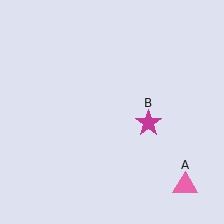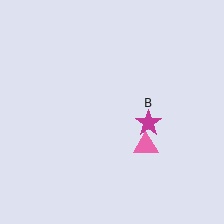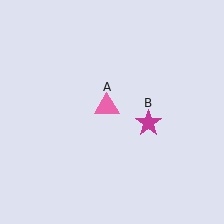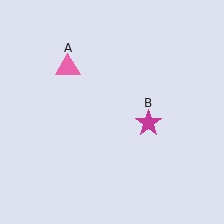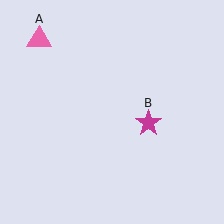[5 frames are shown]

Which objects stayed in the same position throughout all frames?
Magenta star (object B) remained stationary.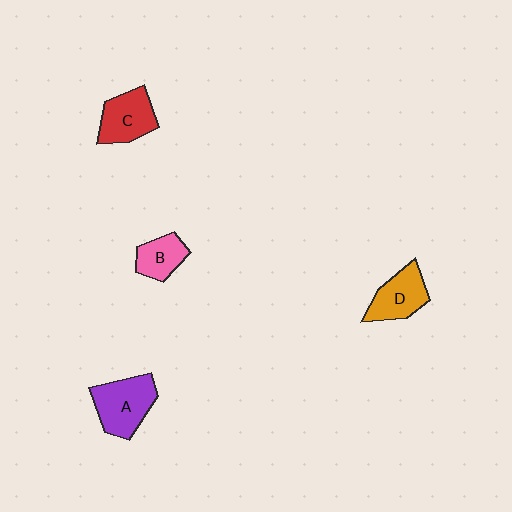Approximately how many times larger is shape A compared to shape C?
Approximately 1.2 times.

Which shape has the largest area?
Shape A (purple).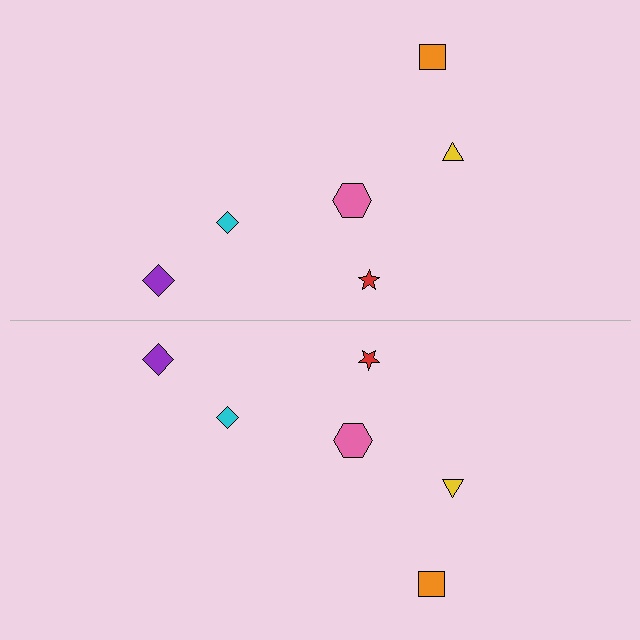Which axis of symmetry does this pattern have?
The pattern has a horizontal axis of symmetry running through the center of the image.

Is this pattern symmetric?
Yes, this pattern has bilateral (reflection) symmetry.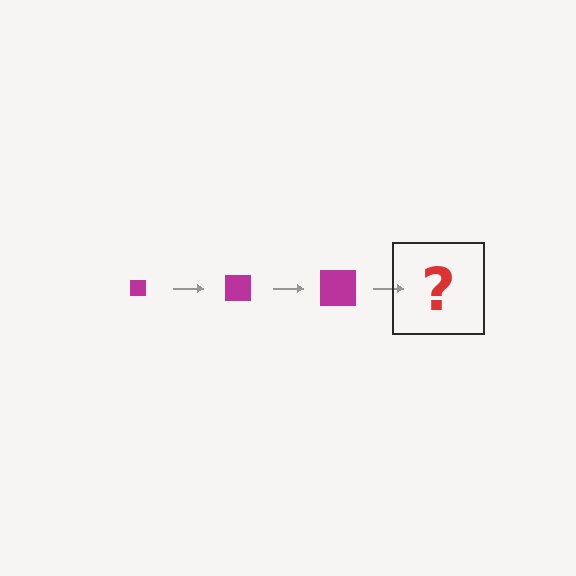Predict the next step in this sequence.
The next step is a magenta square, larger than the previous one.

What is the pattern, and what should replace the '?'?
The pattern is that the square gets progressively larger each step. The '?' should be a magenta square, larger than the previous one.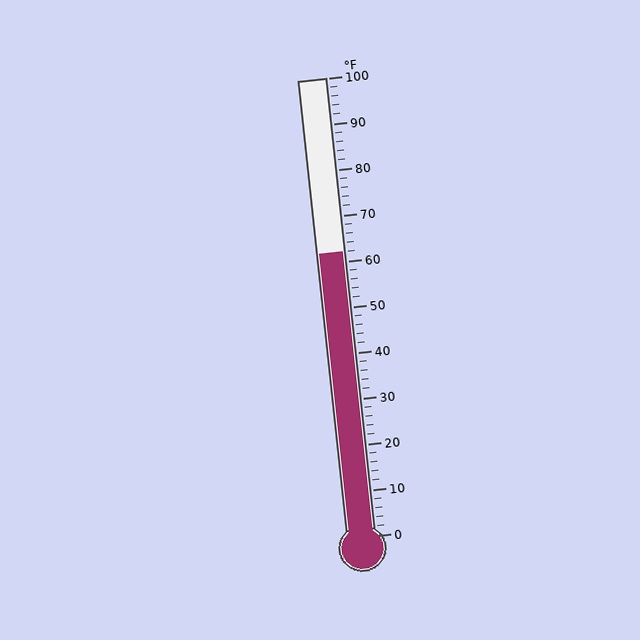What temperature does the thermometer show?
The thermometer shows approximately 62°F.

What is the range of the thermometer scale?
The thermometer scale ranges from 0°F to 100°F.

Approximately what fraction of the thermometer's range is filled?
The thermometer is filled to approximately 60% of its range.